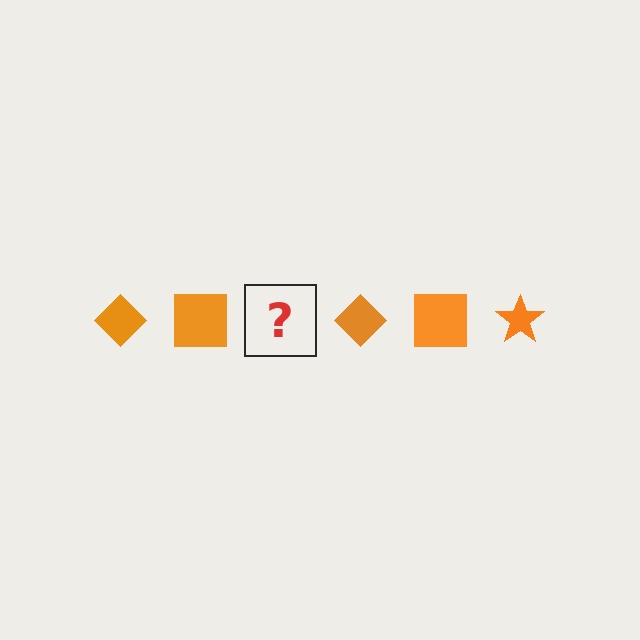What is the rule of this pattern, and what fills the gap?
The rule is that the pattern cycles through diamond, square, star shapes in orange. The gap should be filled with an orange star.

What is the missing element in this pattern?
The missing element is an orange star.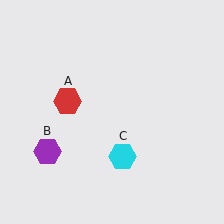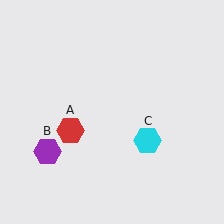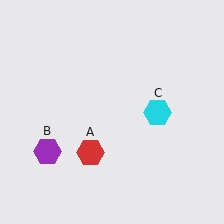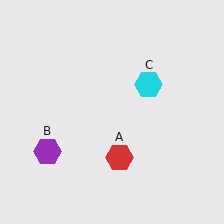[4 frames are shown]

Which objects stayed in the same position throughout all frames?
Purple hexagon (object B) remained stationary.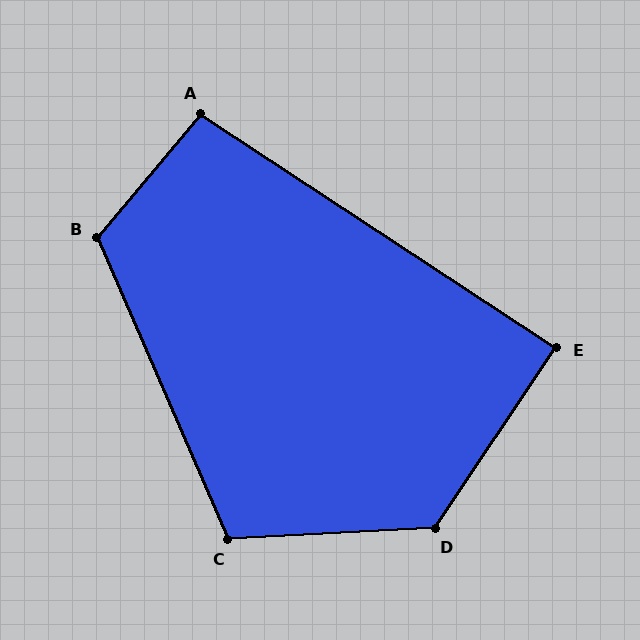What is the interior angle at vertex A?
Approximately 97 degrees (obtuse).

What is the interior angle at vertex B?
Approximately 116 degrees (obtuse).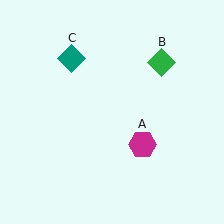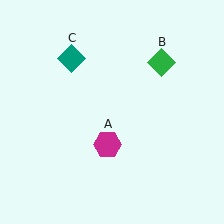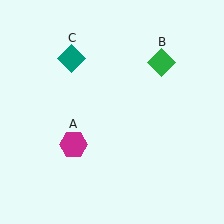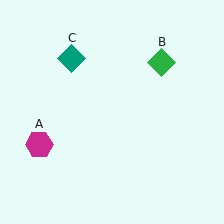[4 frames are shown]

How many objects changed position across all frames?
1 object changed position: magenta hexagon (object A).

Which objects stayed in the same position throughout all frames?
Green diamond (object B) and teal diamond (object C) remained stationary.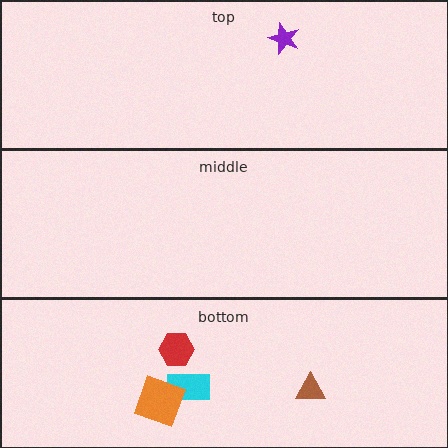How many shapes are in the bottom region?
4.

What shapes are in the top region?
The purple star.